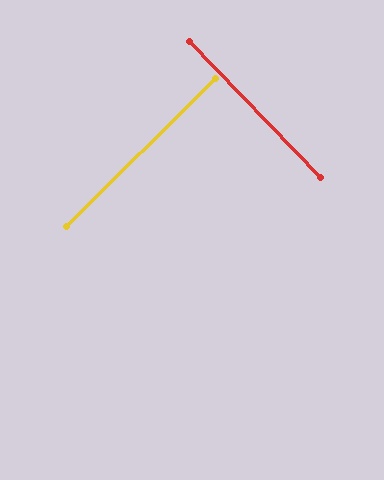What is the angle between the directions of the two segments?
Approximately 89 degrees.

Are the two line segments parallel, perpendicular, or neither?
Perpendicular — they meet at approximately 89°.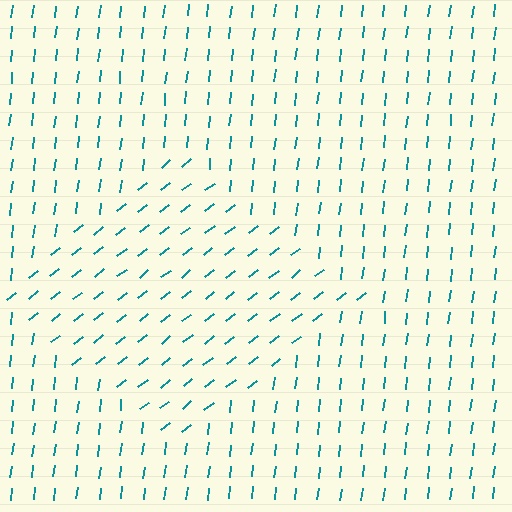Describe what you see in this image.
The image is filled with small teal line segments. A diamond region in the image has lines oriented differently from the surrounding lines, creating a visible texture boundary.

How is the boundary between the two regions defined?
The boundary is defined purely by a change in line orientation (approximately 45 degrees difference). All lines are the same color and thickness.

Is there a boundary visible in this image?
Yes, there is a texture boundary formed by a change in line orientation.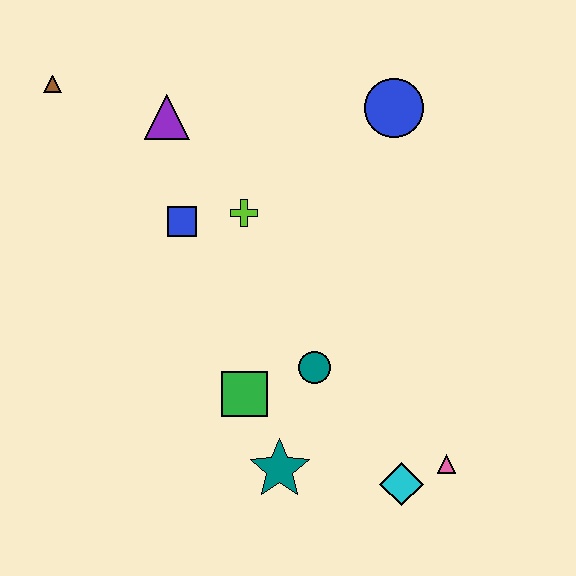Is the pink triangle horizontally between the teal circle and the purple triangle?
No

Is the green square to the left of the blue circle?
Yes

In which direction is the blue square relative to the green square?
The blue square is above the green square.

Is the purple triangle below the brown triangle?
Yes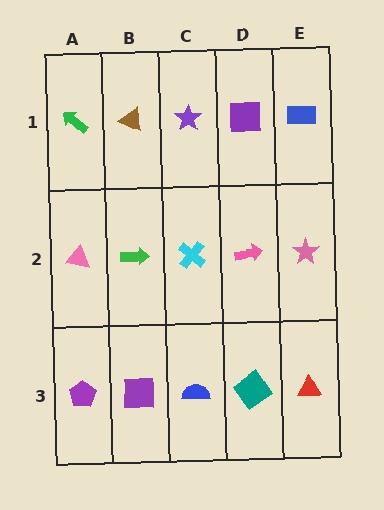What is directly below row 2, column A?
A purple pentagon.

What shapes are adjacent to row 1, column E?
A pink star (row 2, column E), a purple square (row 1, column D).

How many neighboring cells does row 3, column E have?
2.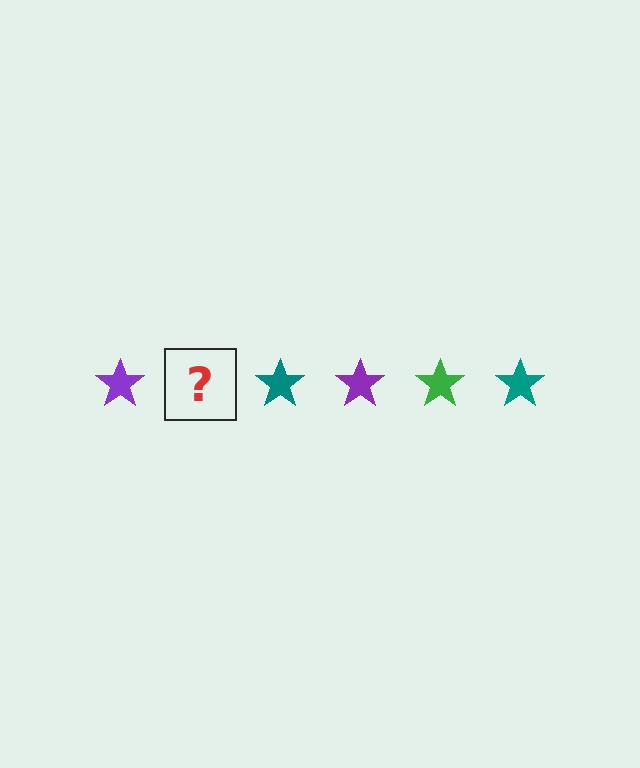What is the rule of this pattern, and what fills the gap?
The rule is that the pattern cycles through purple, green, teal stars. The gap should be filled with a green star.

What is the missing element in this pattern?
The missing element is a green star.